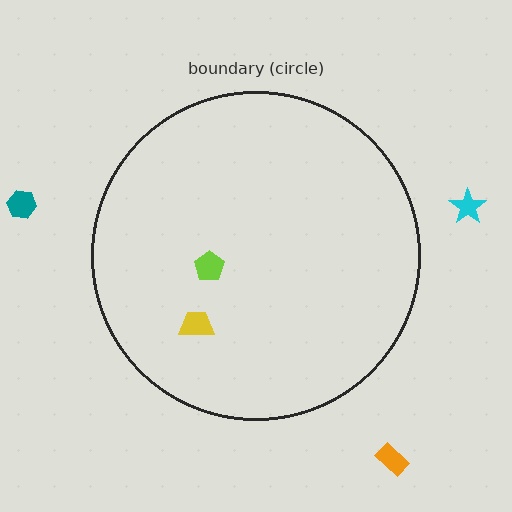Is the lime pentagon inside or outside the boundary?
Inside.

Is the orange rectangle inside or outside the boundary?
Outside.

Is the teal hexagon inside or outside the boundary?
Outside.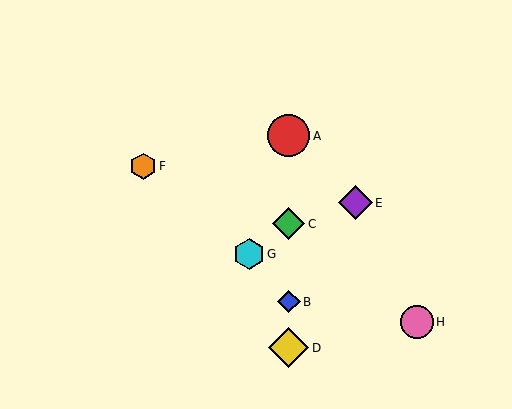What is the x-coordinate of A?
Object A is at x≈289.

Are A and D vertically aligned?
Yes, both are at x≈289.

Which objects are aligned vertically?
Objects A, B, C, D are aligned vertically.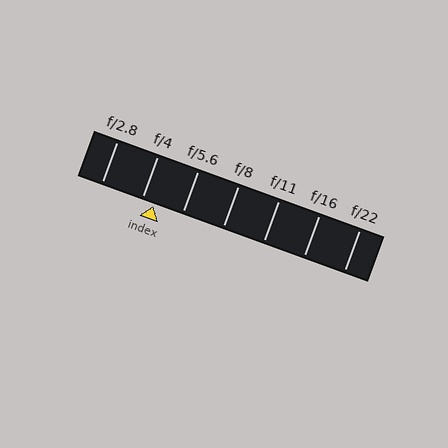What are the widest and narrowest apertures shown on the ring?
The widest aperture shown is f/2.8 and the narrowest is f/22.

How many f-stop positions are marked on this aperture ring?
There are 7 f-stop positions marked.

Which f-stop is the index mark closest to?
The index mark is closest to f/4.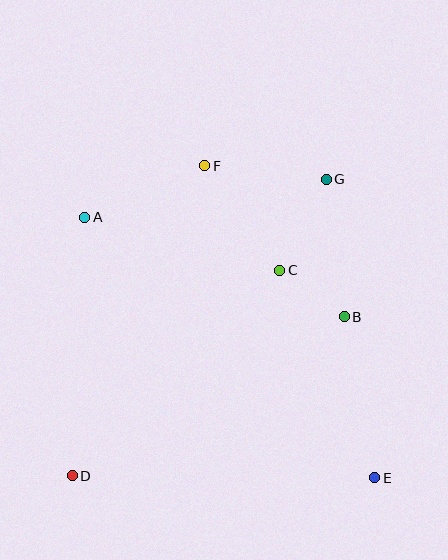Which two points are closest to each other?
Points B and C are closest to each other.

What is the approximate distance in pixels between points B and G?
The distance between B and G is approximately 139 pixels.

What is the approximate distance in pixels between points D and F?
The distance between D and F is approximately 337 pixels.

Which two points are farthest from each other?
Points D and G are farthest from each other.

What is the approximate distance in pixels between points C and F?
The distance between C and F is approximately 129 pixels.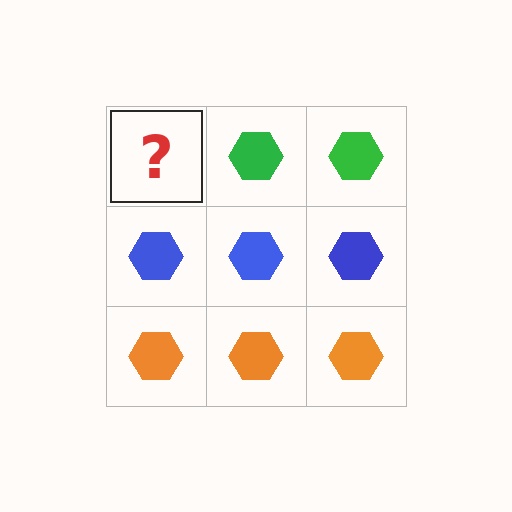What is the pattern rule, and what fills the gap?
The rule is that each row has a consistent color. The gap should be filled with a green hexagon.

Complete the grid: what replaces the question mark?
The question mark should be replaced with a green hexagon.